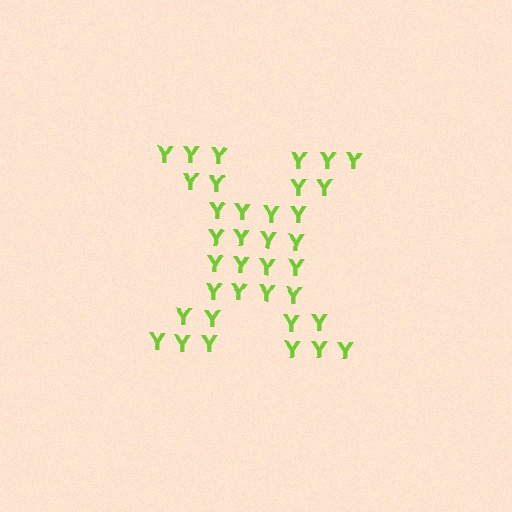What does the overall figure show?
The overall figure shows the letter X.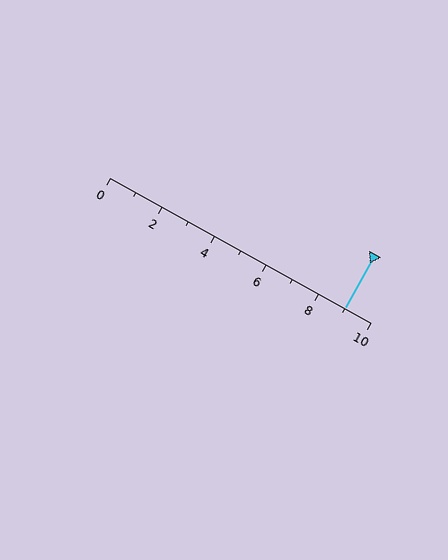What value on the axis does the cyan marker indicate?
The marker indicates approximately 9.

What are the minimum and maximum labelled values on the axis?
The axis runs from 0 to 10.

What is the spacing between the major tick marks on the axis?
The major ticks are spaced 2 apart.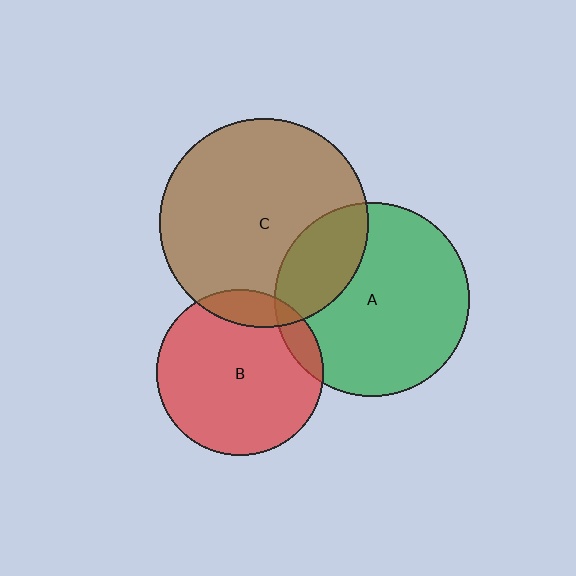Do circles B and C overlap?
Yes.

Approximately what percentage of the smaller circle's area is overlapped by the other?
Approximately 15%.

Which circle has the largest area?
Circle C (brown).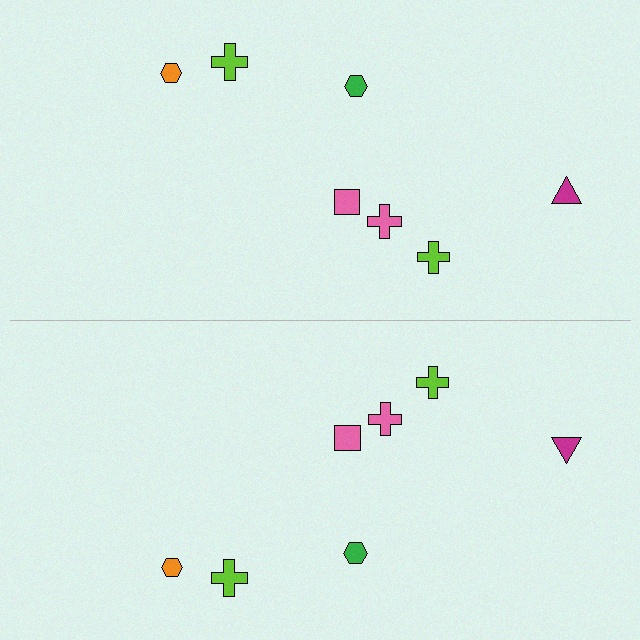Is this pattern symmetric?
Yes, this pattern has bilateral (reflection) symmetry.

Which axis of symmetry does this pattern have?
The pattern has a horizontal axis of symmetry running through the center of the image.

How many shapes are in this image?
There are 14 shapes in this image.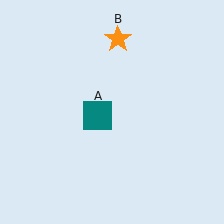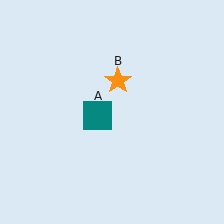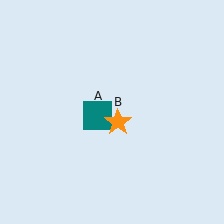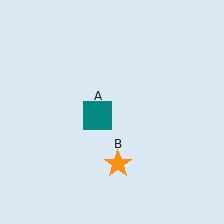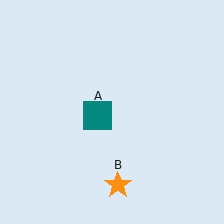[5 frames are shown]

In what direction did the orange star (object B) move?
The orange star (object B) moved down.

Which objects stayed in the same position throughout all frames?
Teal square (object A) remained stationary.